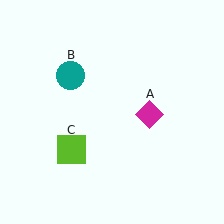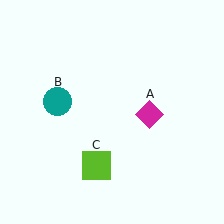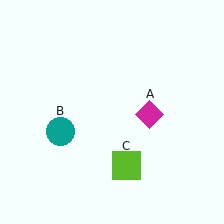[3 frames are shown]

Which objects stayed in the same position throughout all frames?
Magenta diamond (object A) remained stationary.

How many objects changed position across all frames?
2 objects changed position: teal circle (object B), lime square (object C).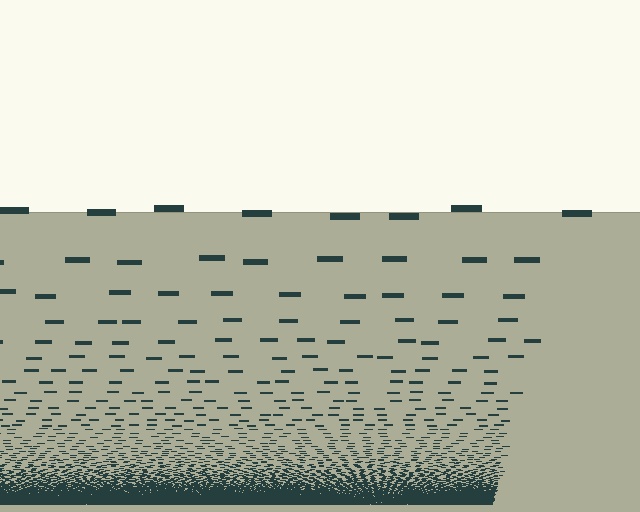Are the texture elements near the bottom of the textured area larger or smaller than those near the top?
Smaller. The gradient is inverted — elements near the bottom are smaller and denser.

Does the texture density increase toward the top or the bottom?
Density increases toward the bottom.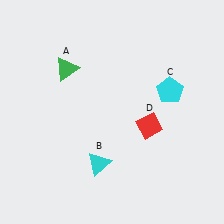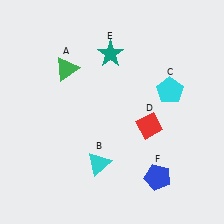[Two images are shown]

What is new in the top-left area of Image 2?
A teal star (E) was added in the top-left area of Image 2.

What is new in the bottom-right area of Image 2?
A blue pentagon (F) was added in the bottom-right area of Image 2.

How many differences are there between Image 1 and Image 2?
There are 2 differences between the two images.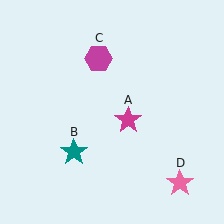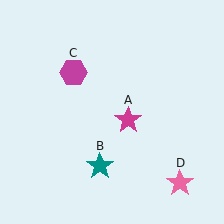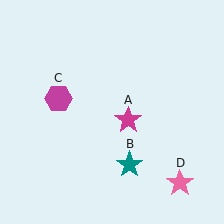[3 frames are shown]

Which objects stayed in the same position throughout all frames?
Magenta star (object A) and pink star (object D) remained stationary.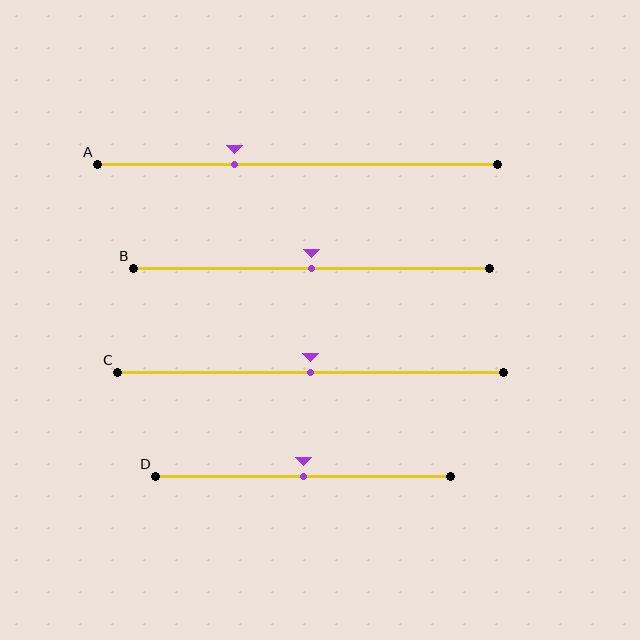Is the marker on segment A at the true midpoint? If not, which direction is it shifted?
No, the marker on segment A is shifted to the left by about 16% of the segment length.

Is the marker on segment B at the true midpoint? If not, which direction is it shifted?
Yes, the marker on segment B is at the true midpoint.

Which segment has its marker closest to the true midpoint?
Segment B has its marker closest to the true midpoint.